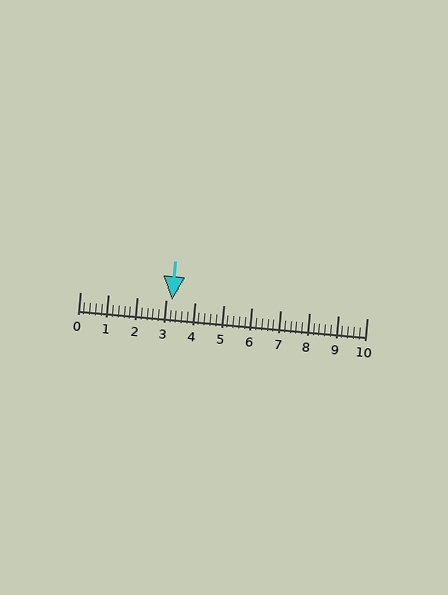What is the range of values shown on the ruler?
The ruler shows values from 0 to 10.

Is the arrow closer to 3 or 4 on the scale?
The arrow is closer to 3.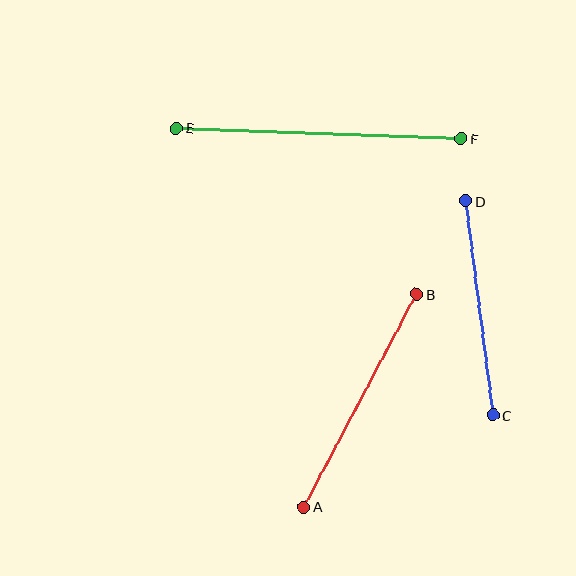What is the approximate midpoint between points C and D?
The midpoint is at approximately (479, 308) pixels.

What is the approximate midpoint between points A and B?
The midpoint is at approximately (360, 401) pixels.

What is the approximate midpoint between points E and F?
The midpoint is at approximately (319, 134) pixels.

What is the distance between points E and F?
The distance is approximately 285 pixels.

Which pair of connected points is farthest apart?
Points E and F are farthest apart.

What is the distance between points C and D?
The distance is approximately 216 pixels.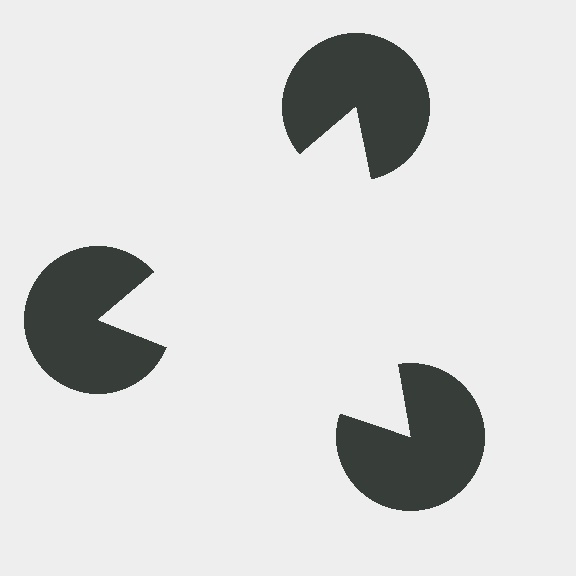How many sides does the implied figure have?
3 sides.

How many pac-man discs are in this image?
There are 3 — one at each vertex of the illusory triangle.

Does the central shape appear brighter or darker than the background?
It typically appears slightly brighter than the background, even though no actual brightness change is drawn.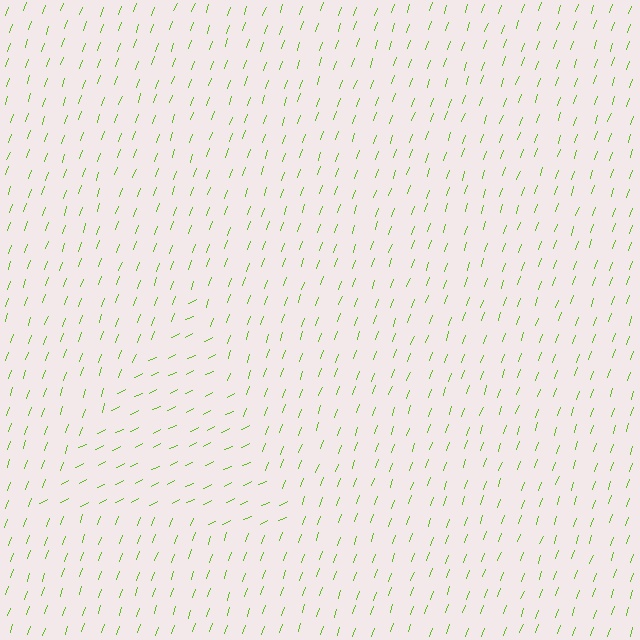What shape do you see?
I see a triangle.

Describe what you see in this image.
The image is filled with small lime line segments. A triangle region in the image has lines oriented differently from the surrounding lines, creating a visible texture boundary.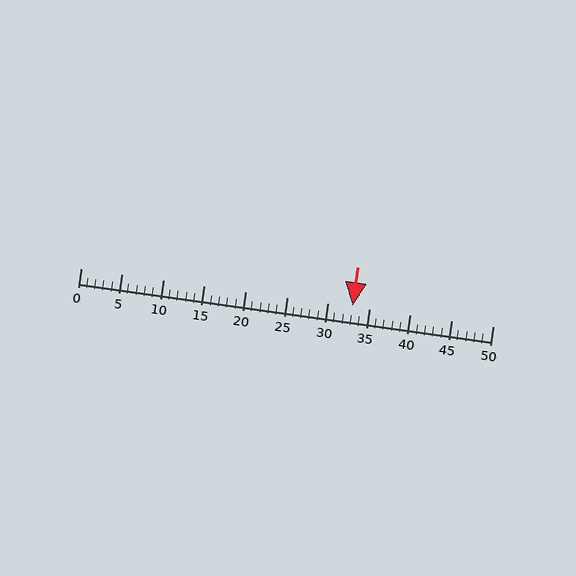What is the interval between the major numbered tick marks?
The major tick marks are spaced 5 units apart.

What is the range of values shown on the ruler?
The ruler shows values from 0 to 50.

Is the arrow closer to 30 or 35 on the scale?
The arrow is closer to 35.